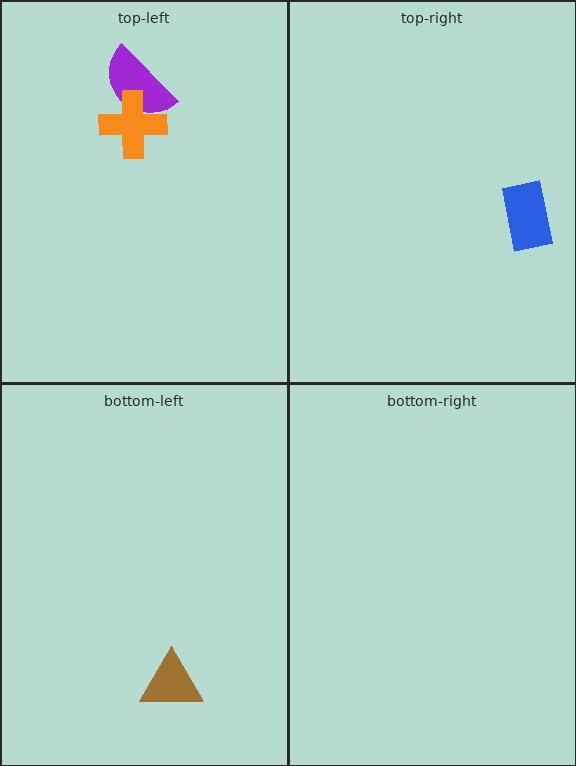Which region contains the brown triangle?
The bottom-left region.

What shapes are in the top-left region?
The purple semicircle, the orange cross.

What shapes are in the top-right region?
The blue rectangle.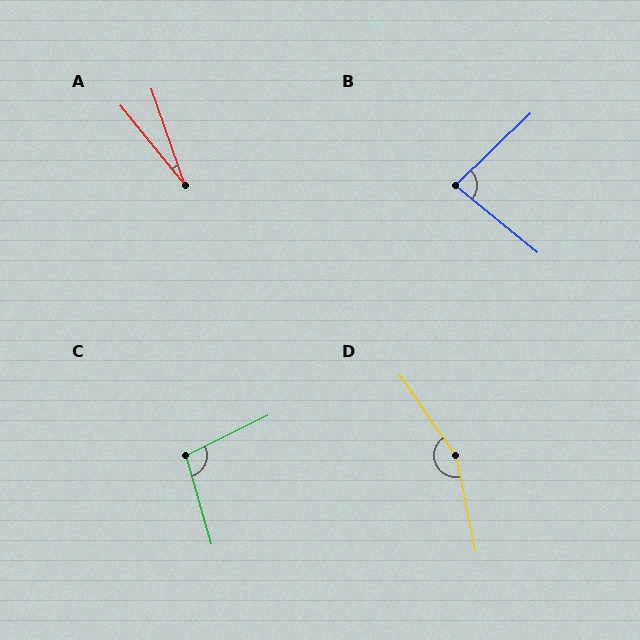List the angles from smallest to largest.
A (20°), B (83°), C (100°), D (157°).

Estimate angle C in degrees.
Approximately 100 degrees.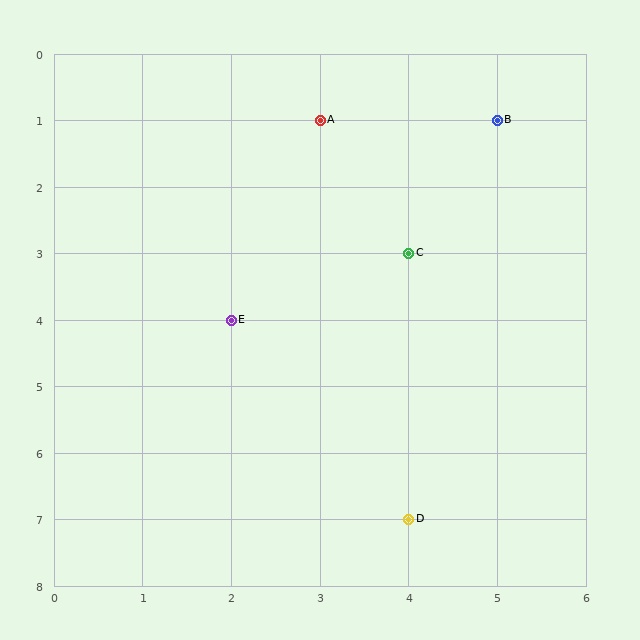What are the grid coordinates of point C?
Point C is at grid coordinates (4, 3).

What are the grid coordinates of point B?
Point B is at grid coordinates (5, 1).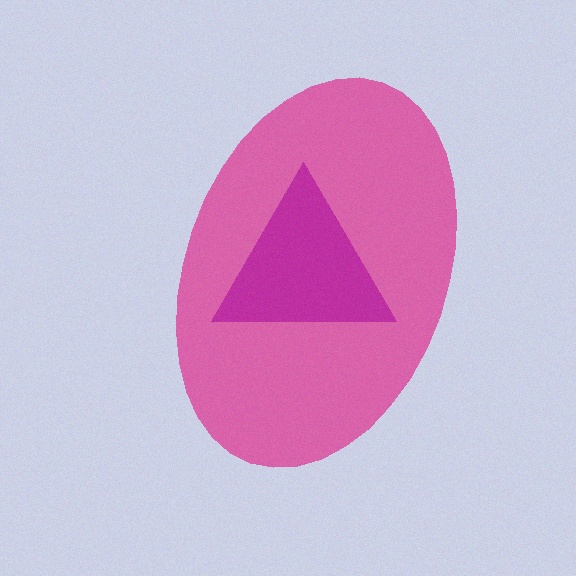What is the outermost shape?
The pink ellipse.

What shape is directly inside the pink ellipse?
The magenta triangle.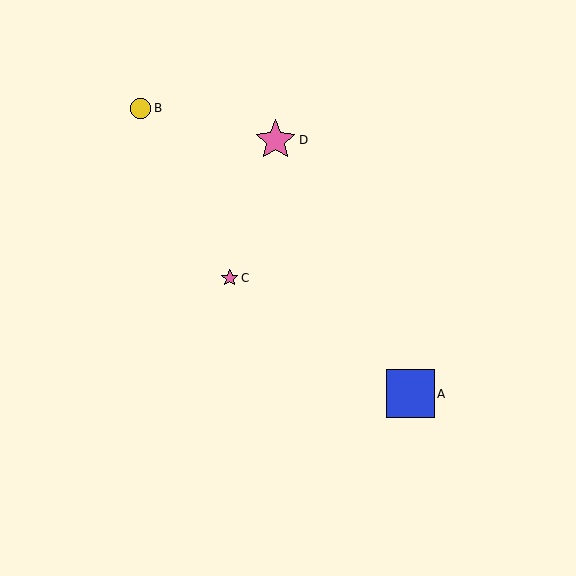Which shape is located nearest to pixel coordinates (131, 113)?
The yellow circle (labeled B) at (141, 108) is nearest to that location.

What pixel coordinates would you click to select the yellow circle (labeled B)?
Click at (141, 108) to select the yellow circle B.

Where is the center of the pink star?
The center of the pink star is at (230, 278).